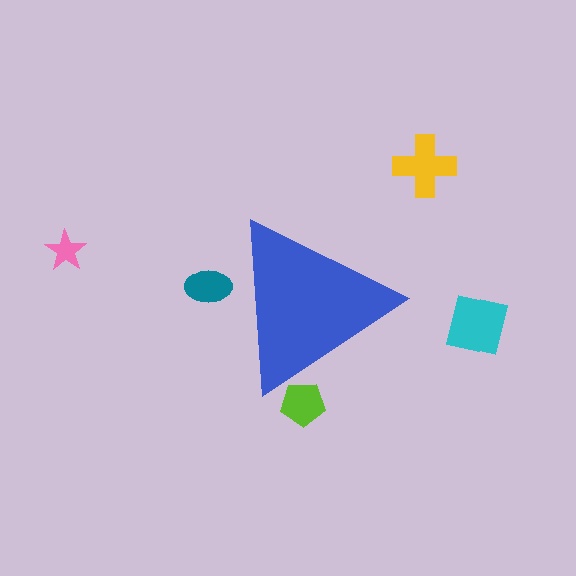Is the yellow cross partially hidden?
No, the yellow cross is fully visible.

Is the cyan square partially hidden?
No, the cyan square is fully visible.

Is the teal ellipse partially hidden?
Yes, the teal ellipse is partially hidden behind the blue triangle.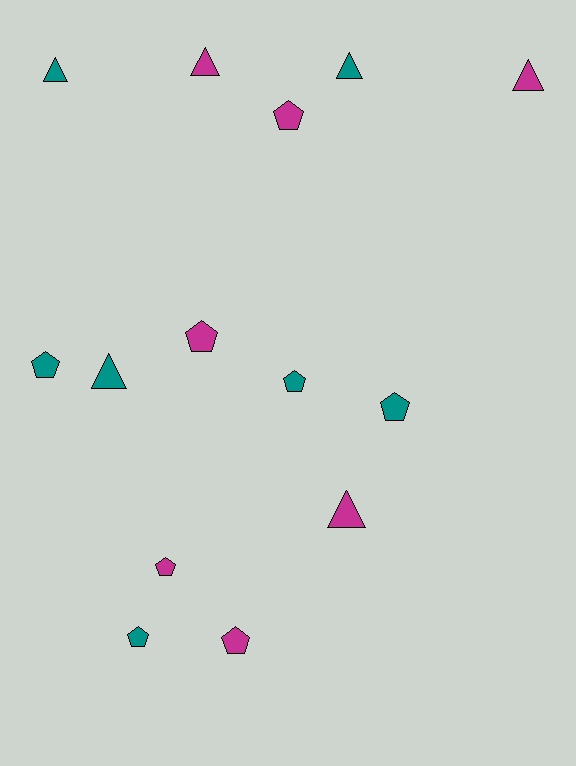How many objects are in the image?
There are 14 objects.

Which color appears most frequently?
Magenta, with 7 objects.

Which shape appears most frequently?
Pentagon, with 8 objects.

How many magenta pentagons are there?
There are 4 magenta pentagons.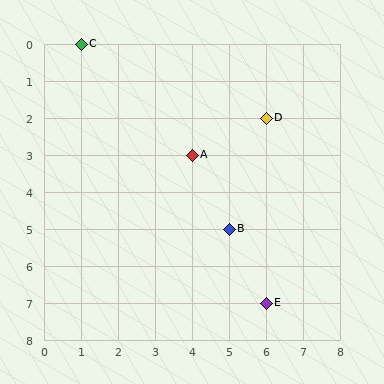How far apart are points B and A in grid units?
Points B and A are 1 column and 2 rows apart (about 2.2 grid units diagonally).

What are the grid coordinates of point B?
Point B is at grid coordinates (5, 5).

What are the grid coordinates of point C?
Point C is at grid coordinates (1, 0).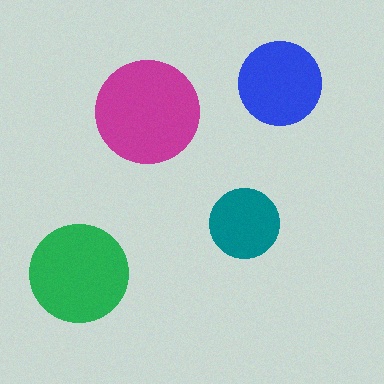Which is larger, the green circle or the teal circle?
The green one.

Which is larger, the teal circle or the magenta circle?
The magenta one.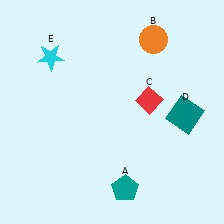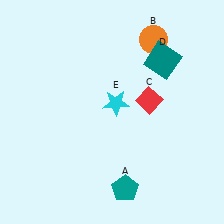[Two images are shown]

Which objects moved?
The objects that moved are: the teal square (D), the cyan star (E).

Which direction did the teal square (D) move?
The teal square (D) moved up.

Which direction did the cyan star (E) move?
The cyan star (E) moved right.